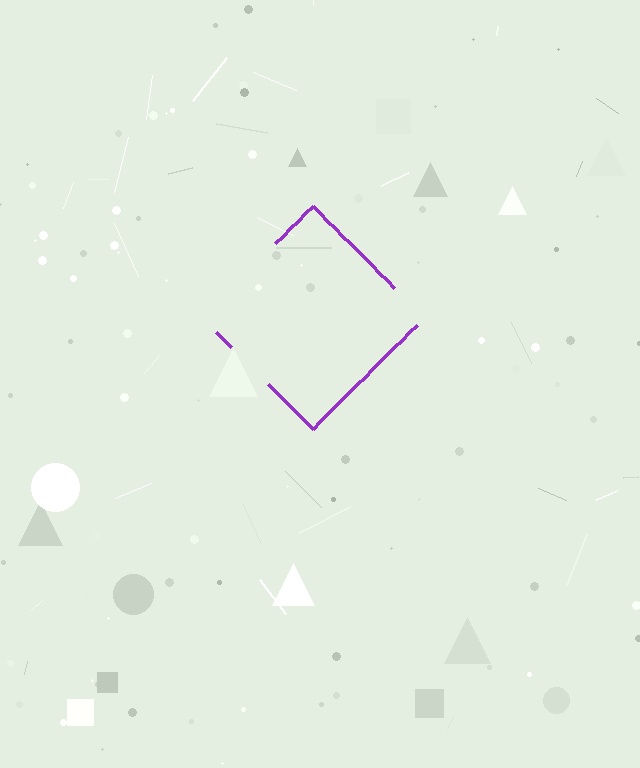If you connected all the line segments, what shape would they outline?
They would outline a diamond.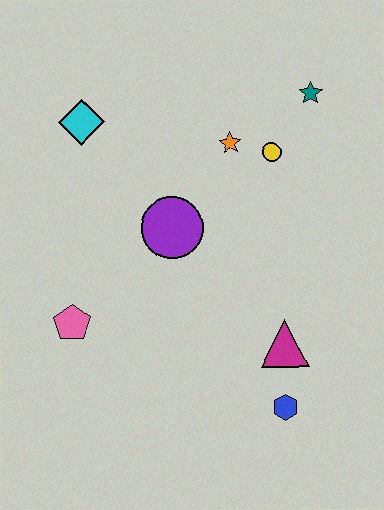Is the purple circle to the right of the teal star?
No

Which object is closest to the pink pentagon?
The purple circle is closest to the pink pentagon.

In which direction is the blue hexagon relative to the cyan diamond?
The blue hexagon is below the cyan diamond.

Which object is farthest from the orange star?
The blue hexagon is farthest from the orange star.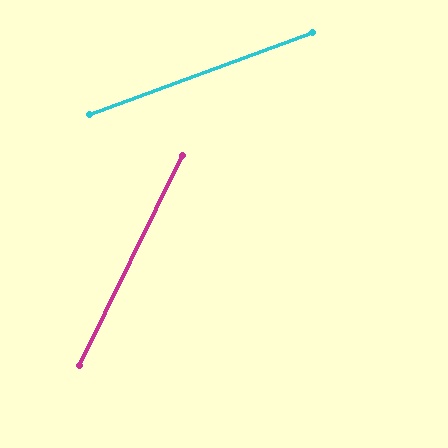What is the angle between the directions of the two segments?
Approximately 43 degrees.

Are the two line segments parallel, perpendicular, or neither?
Neither parallel nor perpendicular — they differ by about 43°.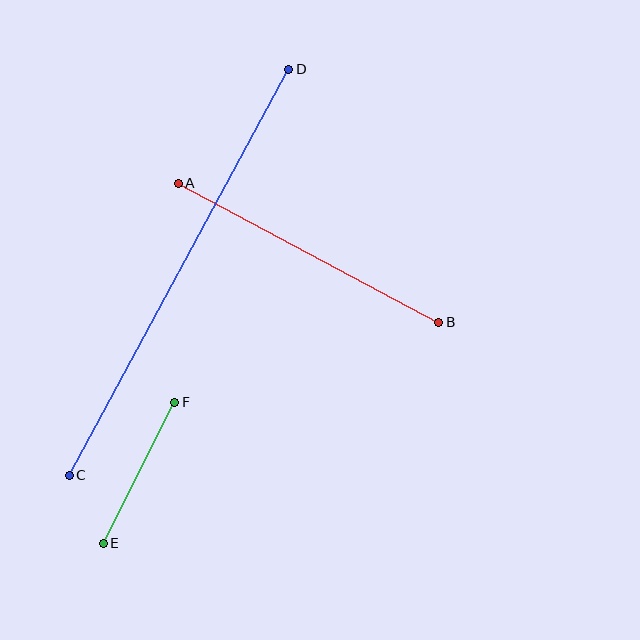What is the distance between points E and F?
The distance is approximately 158 pixels.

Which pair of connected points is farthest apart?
Points C and D are farthest apart.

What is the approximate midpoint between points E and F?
The midpoint is at approximately (139, 473) pixels.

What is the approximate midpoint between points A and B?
The midpoint is at approximately (308, 253) pixels.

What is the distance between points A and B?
The distance is approximately 295 pixels.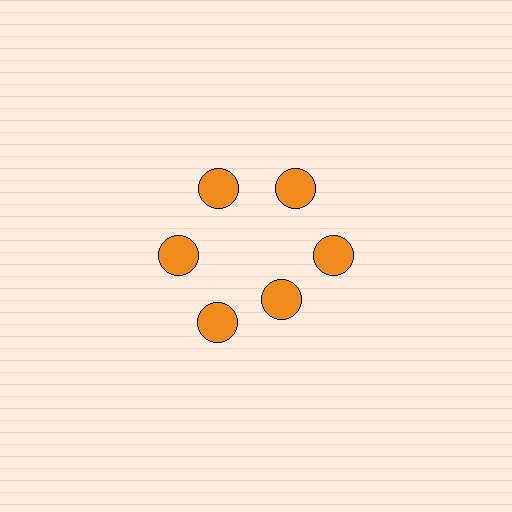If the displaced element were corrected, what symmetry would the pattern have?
It would have 6-fold rotational symmetry — the pattern would map onto itself every 60 degrees.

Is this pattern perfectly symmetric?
No. The 6 orange circles are arranged in a ring, but one element near the 5 o'clock position is pulled inward toward the center, breaking the 6-fold rotational symmetry.